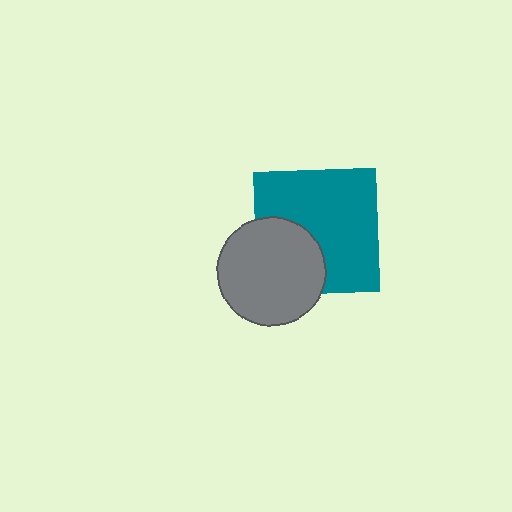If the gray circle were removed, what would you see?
You would see the complete teal square.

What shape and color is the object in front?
The object in front is a gray circle.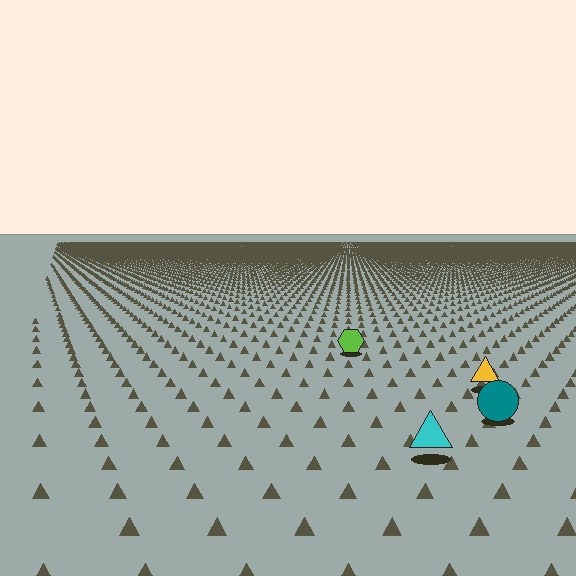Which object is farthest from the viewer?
The lime hexagon is farthest from the viewer. It appears smaller and the ground texture around it is denser.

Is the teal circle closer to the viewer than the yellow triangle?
Yes. The teal circle is closer — you can tell from the texture gradient: the ground texture is coarser near it.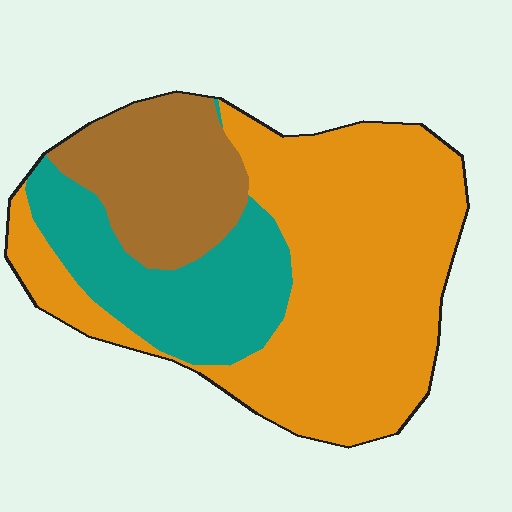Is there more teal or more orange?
Orange.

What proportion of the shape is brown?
Brown takes up about one fifth (1/5) of the shape.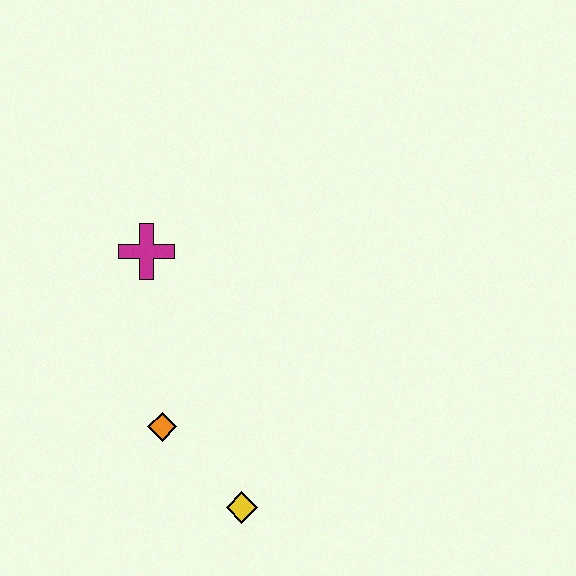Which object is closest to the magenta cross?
The orange diamond is closest to the magenta cross.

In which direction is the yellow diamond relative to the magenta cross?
The yellow diamond is below the magenta cross.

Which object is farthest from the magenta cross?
The yellow diamond is farthest from the magenta cross.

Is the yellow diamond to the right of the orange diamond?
Yes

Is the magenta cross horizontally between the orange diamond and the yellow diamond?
No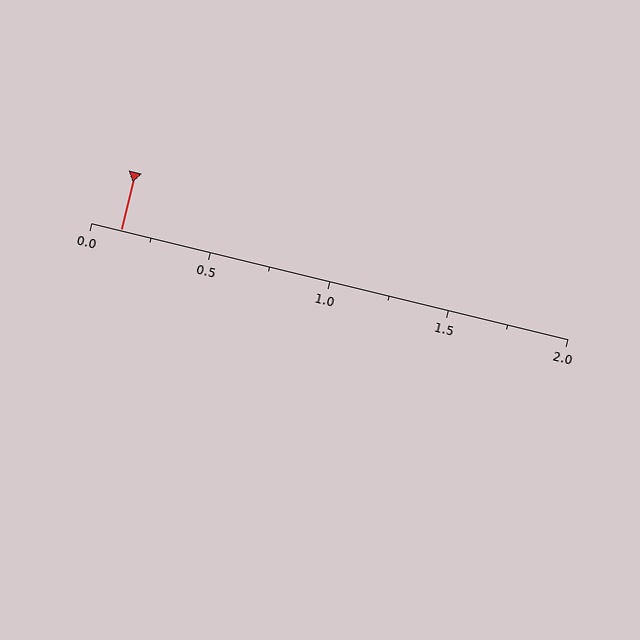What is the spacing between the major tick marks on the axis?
The major ticks are spaced 0.5 apart.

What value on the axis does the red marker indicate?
The marker indicates approximately 0.12.